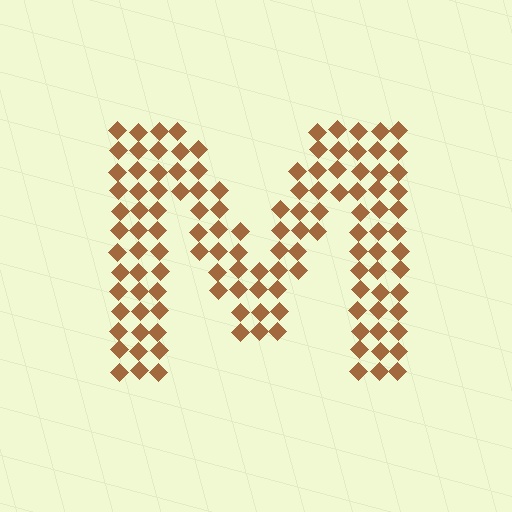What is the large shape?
The large shape is the letter M.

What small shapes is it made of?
It is made of small diamonds.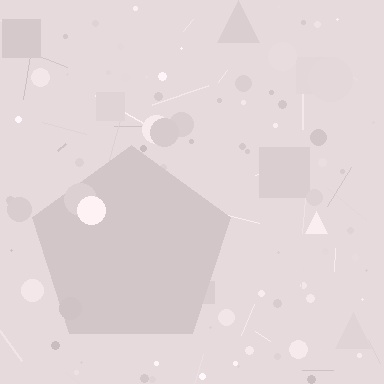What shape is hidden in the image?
A pentagon is hidden in the image.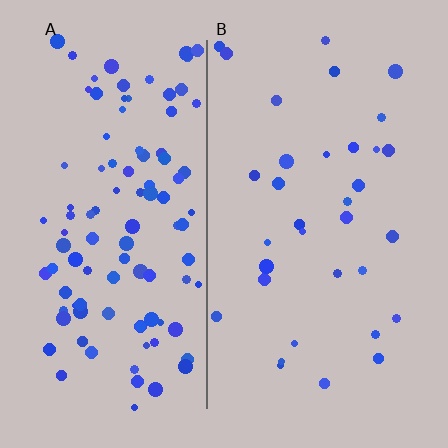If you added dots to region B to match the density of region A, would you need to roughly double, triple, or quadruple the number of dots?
Approximately triple.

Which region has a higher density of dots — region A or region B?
A (the left).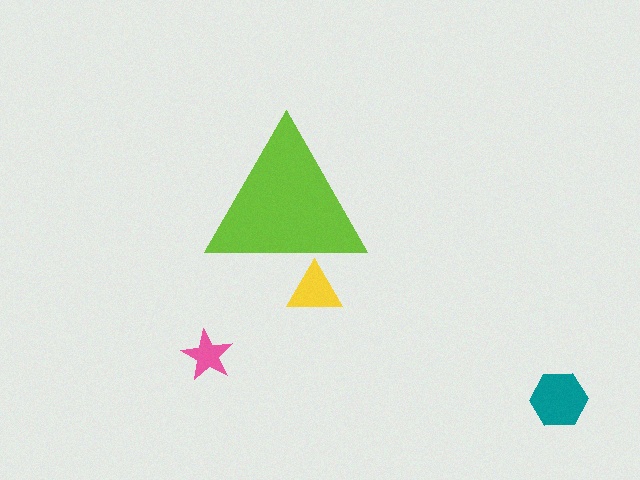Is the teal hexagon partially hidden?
No, the teal hexagon is fully visible.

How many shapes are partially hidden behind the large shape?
1 shape is partially hidden.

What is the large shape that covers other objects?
A lime triangle.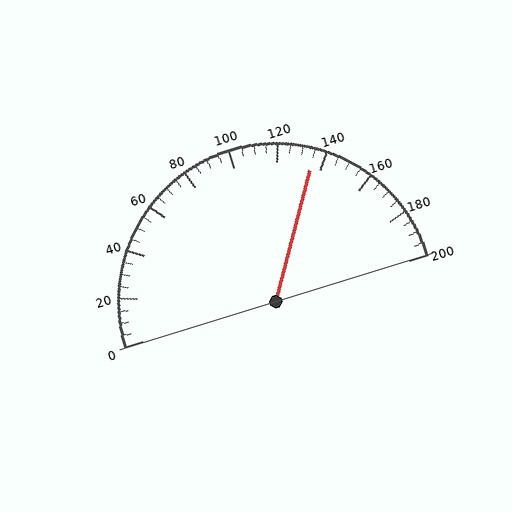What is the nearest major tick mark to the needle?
The nearest major tick mark is 140.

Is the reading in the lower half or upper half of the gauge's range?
The reading is in the upper half of the range (0 to 200).